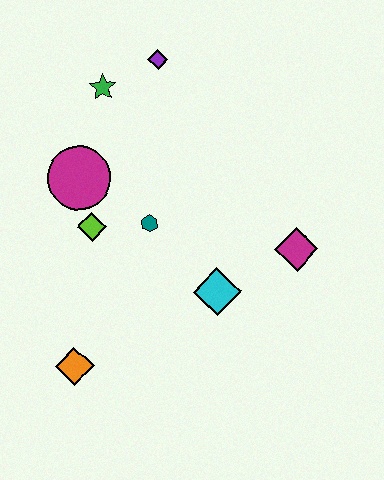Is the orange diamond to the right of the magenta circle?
No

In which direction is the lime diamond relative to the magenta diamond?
The lime diamond is to the left of the magenta diamond.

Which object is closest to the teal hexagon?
The lime diamond is closest to the teal hexagon.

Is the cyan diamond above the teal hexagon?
No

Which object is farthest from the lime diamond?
The magenta diamond is farthest from the lime diamond.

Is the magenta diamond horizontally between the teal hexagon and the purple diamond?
No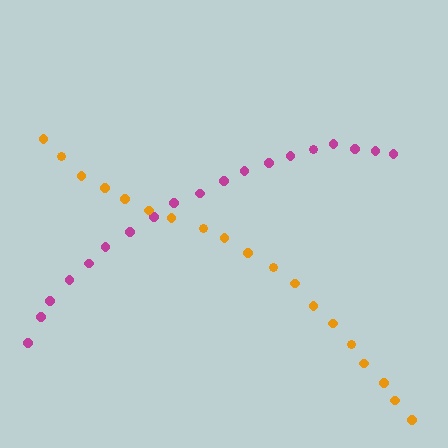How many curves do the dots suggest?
There are 2 distinct paths.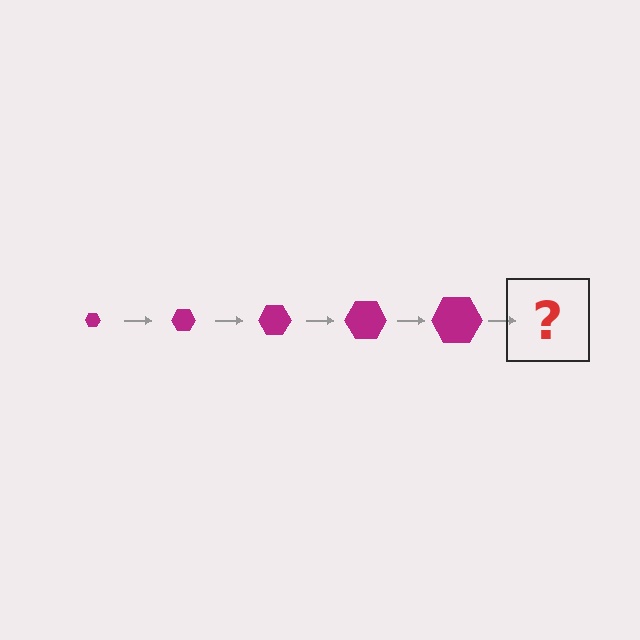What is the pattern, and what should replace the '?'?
The pattern is that the hexagon gets progressively larger each step. The '?' should be a magenta hexagon, larger than the previous one.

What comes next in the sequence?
The next element should be a magenta hexagon, larger than the previous one.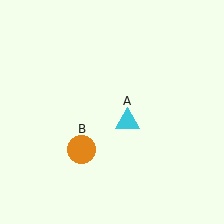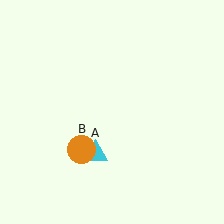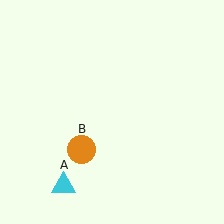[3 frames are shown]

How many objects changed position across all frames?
1 object changed position: cyan triangle (object A).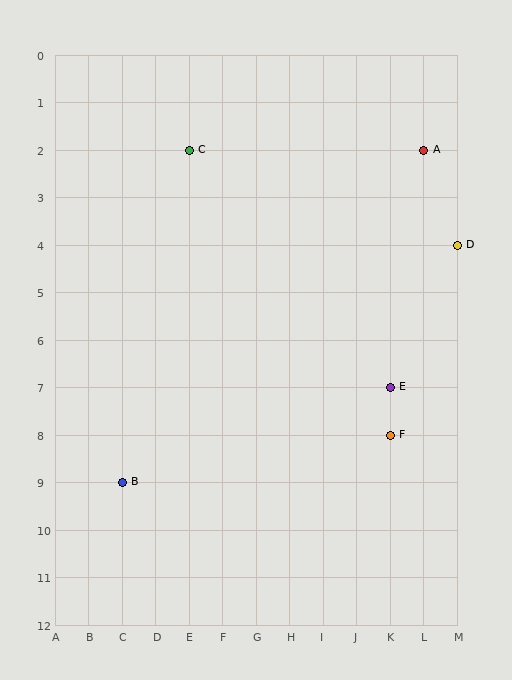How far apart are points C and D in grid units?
Points C and D are 8 columns and 2 rows apart (about 8.2 grid units diagonally).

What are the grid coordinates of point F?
Point F is at grid coordinates (K, 8).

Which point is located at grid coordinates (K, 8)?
Point F is at (K, 8).